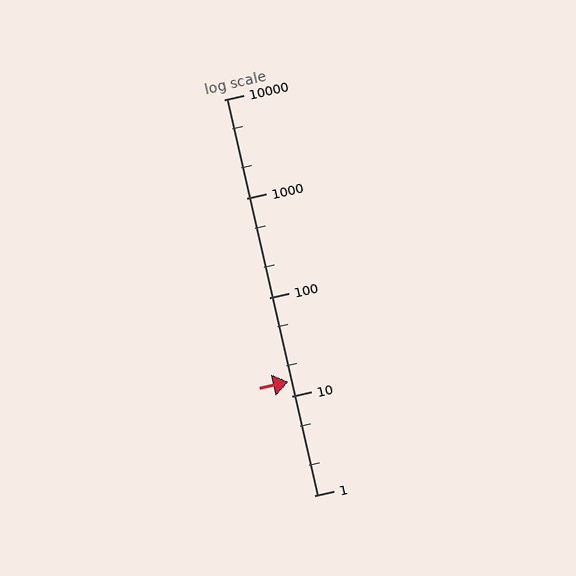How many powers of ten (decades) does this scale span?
The scale spans 4 decades, from 1 to 10000.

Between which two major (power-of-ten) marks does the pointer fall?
The pointer is between 10 and 100.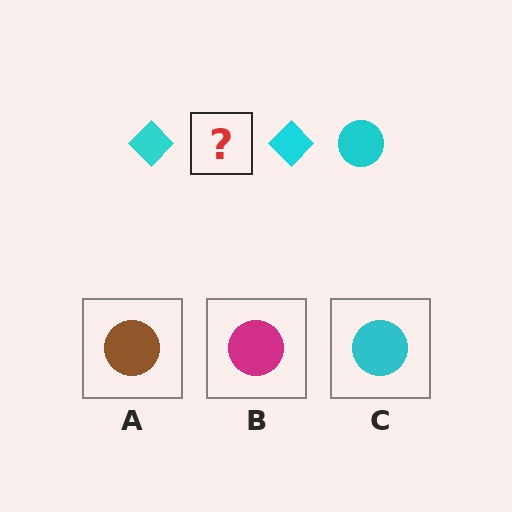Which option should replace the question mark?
Option C.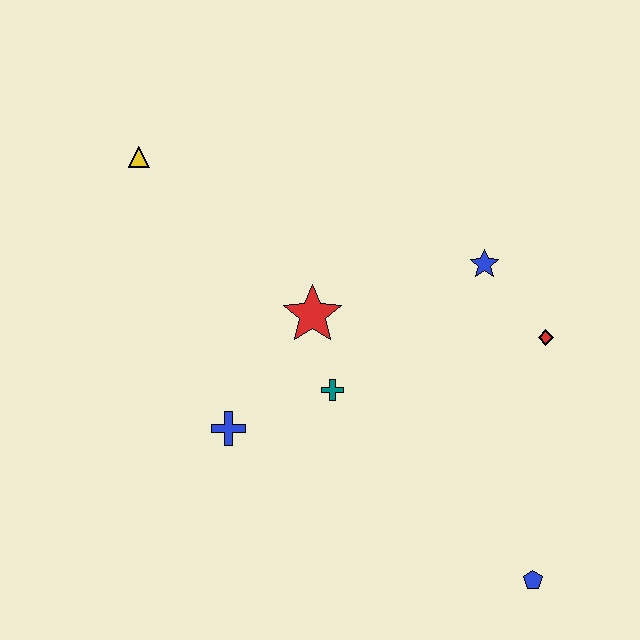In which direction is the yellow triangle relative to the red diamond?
The yellow triangle is to the left of the red diamond.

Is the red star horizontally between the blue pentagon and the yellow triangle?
Yes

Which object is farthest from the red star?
The blue pentagon is farthest from the red star.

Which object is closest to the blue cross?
The teal cross is closest to the blue cross.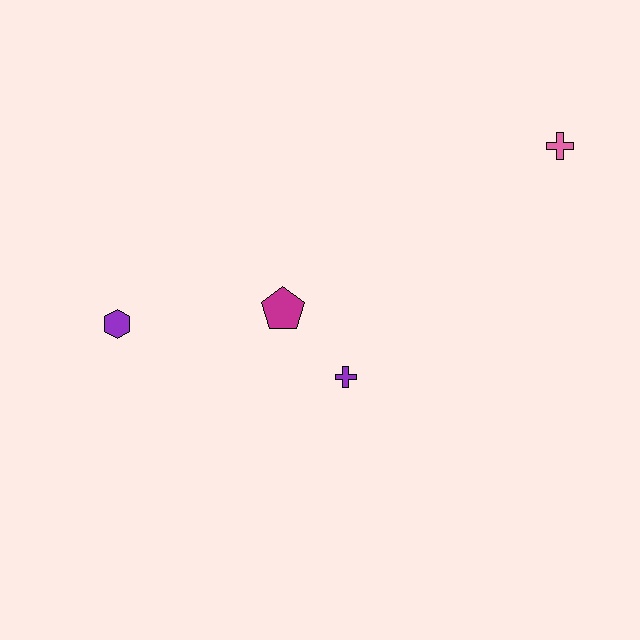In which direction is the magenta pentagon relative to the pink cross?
The magenta pentagon is to the left of the pink cross.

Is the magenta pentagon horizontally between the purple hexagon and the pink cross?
Yes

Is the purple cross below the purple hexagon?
Yes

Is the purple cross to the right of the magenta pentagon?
Yes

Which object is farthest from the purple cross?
The pink cross is farthest from the purple cross.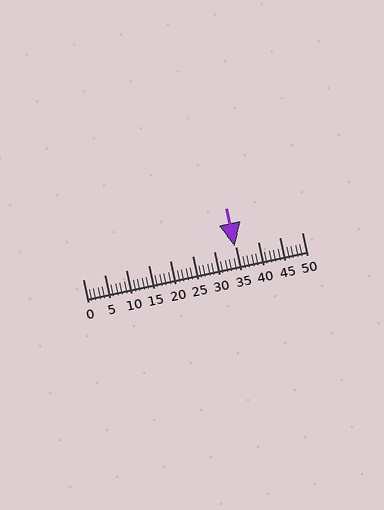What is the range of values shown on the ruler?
The ruler shows values from 0 to 50.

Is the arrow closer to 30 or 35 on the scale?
The arrow is closer to 35.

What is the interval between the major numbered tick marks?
The major tick marks are spaced 5 units apart.